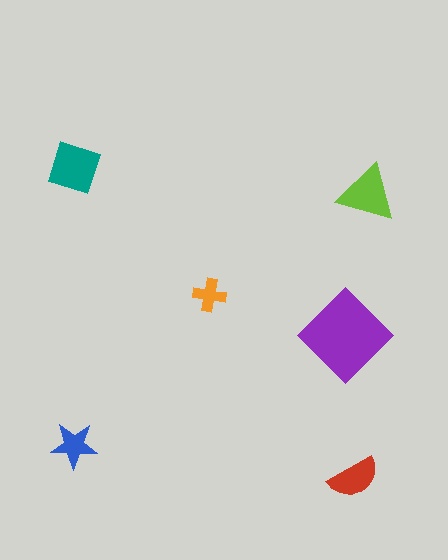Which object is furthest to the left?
The blue star is leftmost.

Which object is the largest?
The purple diamond.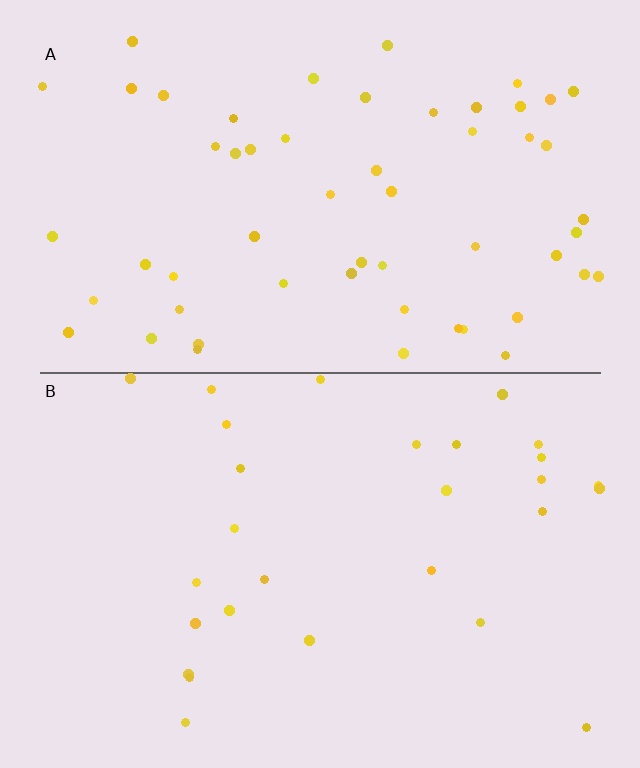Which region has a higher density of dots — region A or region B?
A (the top).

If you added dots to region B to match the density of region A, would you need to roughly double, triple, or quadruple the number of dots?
Approximately double.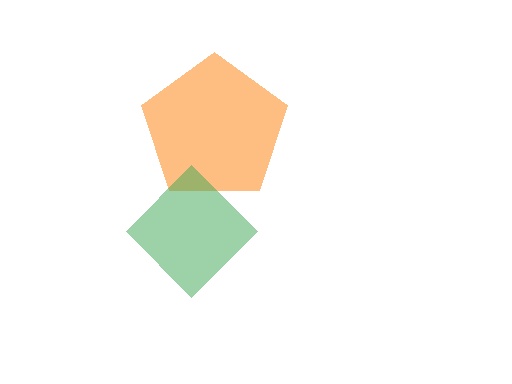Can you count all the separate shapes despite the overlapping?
Yes, there are 2 separate shapes.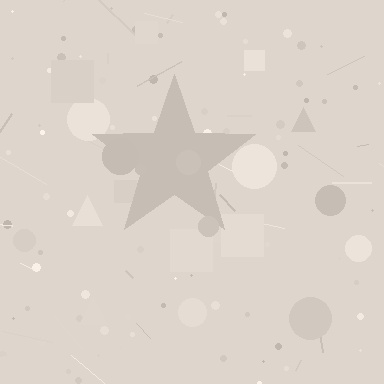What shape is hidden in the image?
A star is hidden in the image.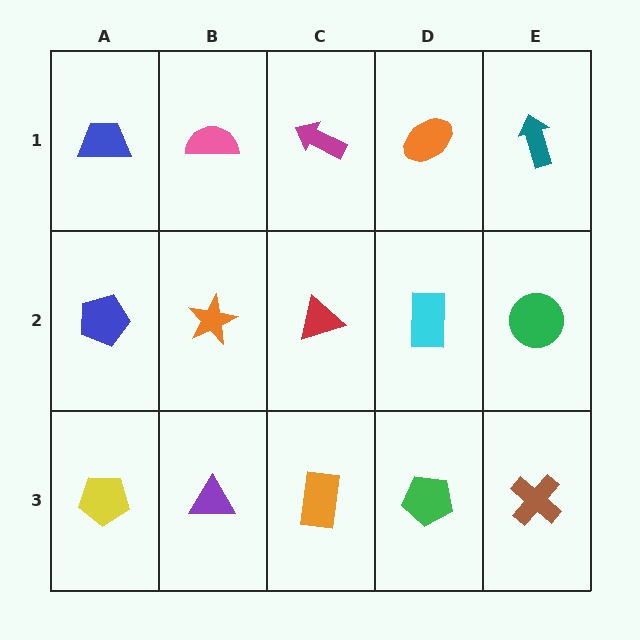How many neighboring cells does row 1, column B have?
3.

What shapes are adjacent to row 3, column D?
A cyan rectangle (row 2, column D), an orange rectangle (row 3, column C), a brown cross (row 3, column E).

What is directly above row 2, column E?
A teal arrow.